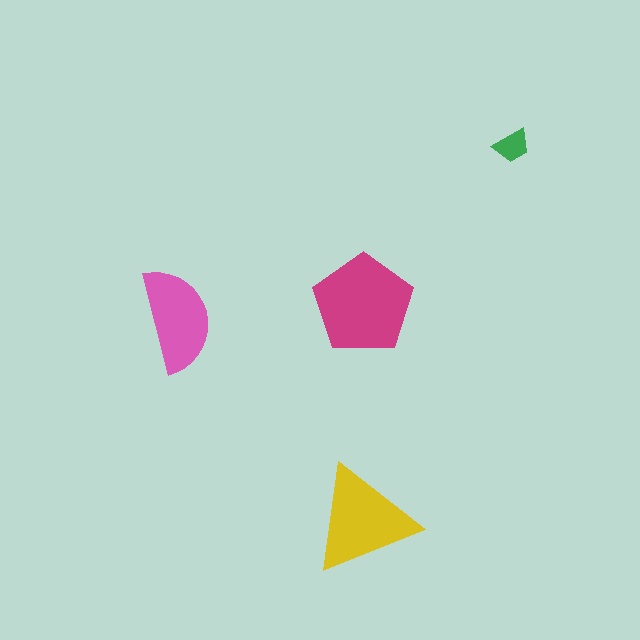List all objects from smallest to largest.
The green trapezoid, the pink semicircle, the yellow triangle, the magenta pentagon.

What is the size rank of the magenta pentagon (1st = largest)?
1st.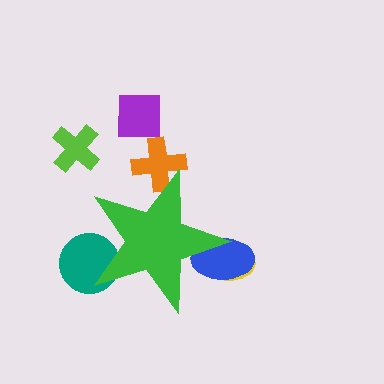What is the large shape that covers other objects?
A green star.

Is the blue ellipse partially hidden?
Yes, the blue ellipse is partially hidden behind the green star.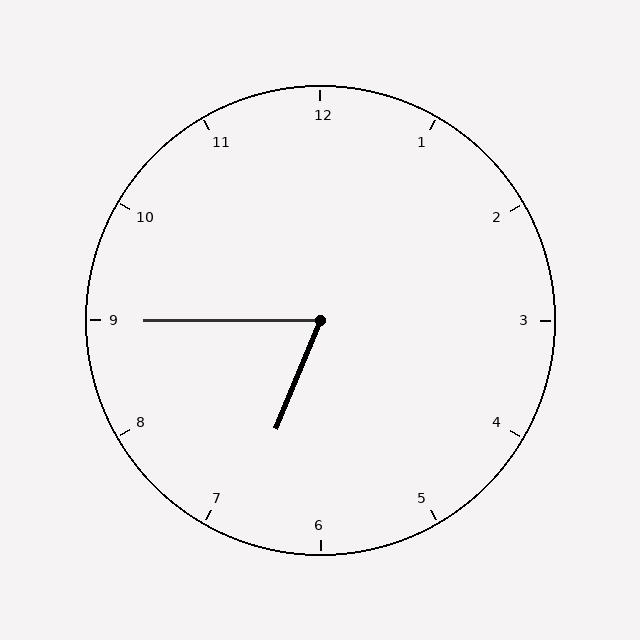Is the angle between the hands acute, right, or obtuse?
It is acute.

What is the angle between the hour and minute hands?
Approximately 68 degrees.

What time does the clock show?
6:45.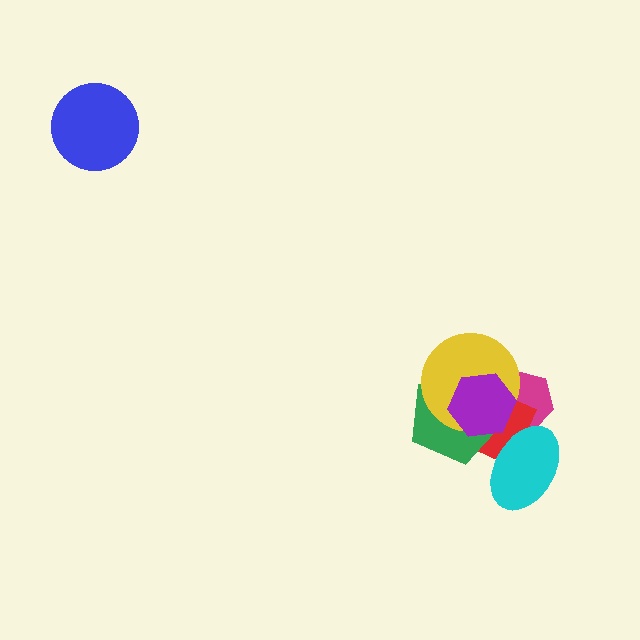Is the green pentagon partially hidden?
Yes, it is partially covered by another shape.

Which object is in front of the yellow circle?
The purple hexagon is in front of the yellow circle.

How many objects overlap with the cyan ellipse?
2 objects overlap with the cyan ellipse.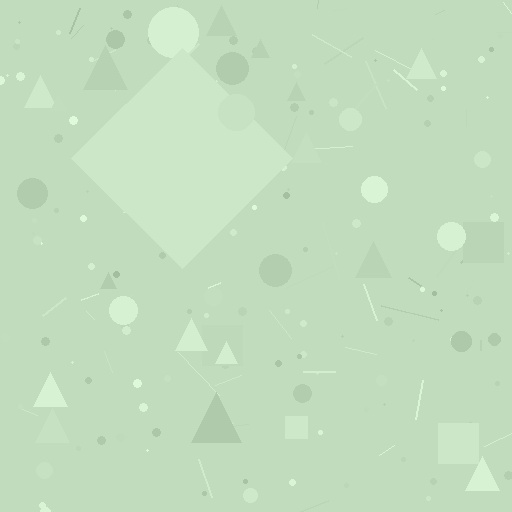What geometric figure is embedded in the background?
A diamond is embedded in the background.